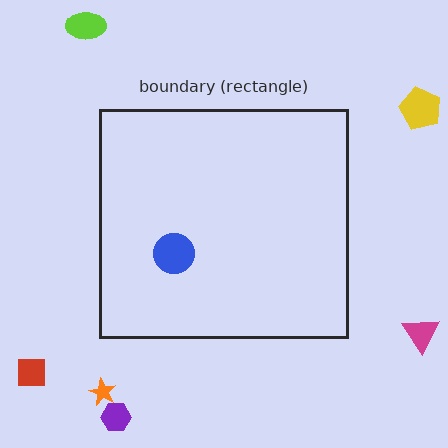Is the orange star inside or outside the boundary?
Outside.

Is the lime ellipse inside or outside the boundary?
Outside.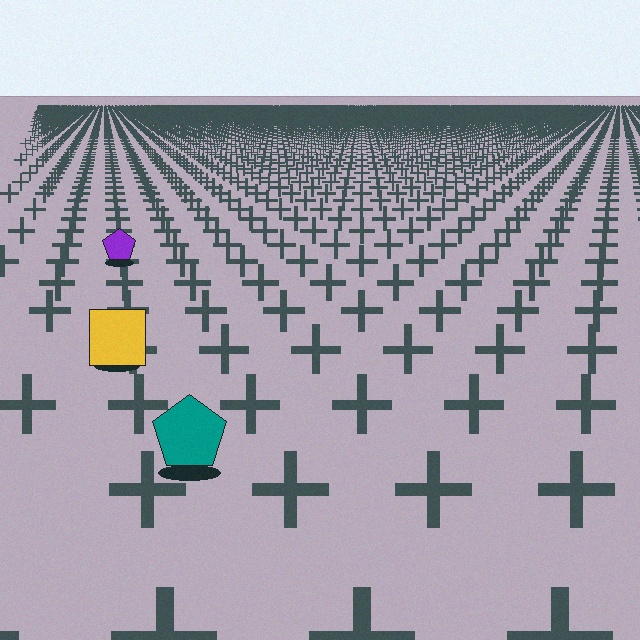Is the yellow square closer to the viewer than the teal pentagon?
No. The teal pentagon is closer — you can tell from the texture gradient: the ground texture is coarser near it.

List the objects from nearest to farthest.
From nearest to farthest: the teal pentagon, the yellow square, the purple pentagon.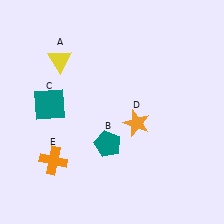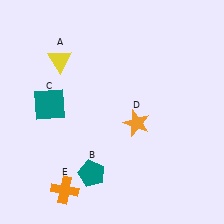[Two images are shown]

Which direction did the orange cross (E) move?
The orange cross (E) moved down.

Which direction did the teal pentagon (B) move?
The teal pentagon (B) moved down.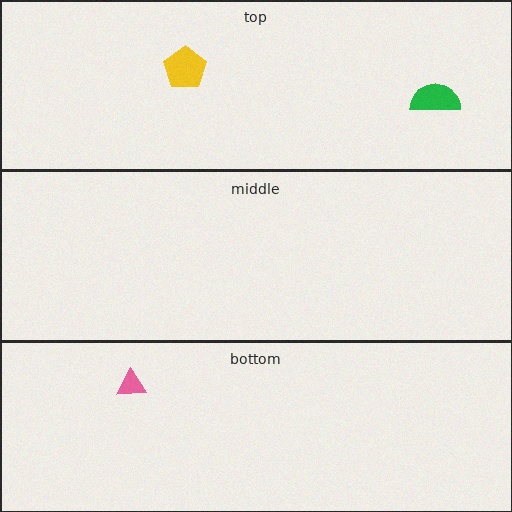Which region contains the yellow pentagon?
The top region.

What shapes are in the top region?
The yellow pentagon, the green semicircle.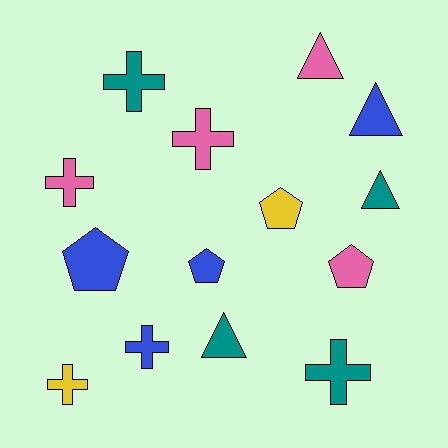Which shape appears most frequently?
Cross, with 6 objects.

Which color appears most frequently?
Teal, with 4 objects.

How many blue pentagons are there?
There are 2 blue pentagons.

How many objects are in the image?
There are 14 objects.